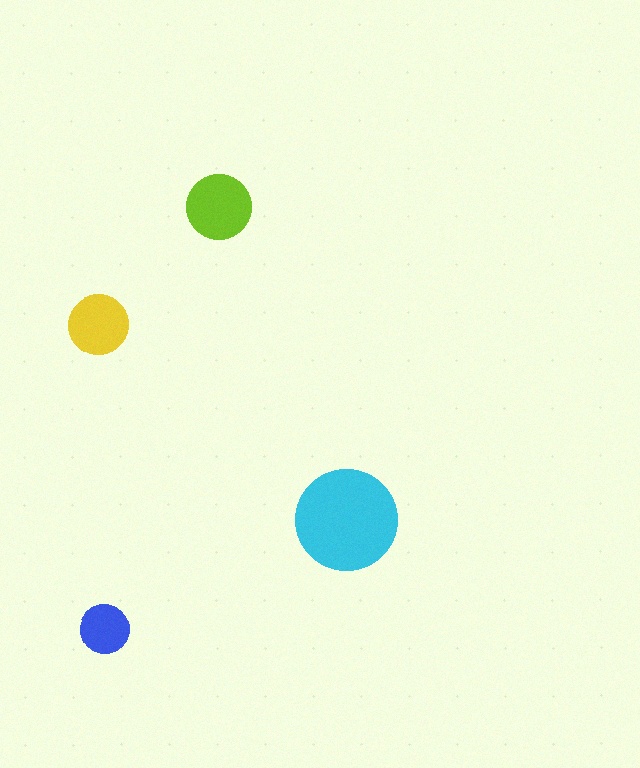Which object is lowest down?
The blue circle is bottommost.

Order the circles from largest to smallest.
the cyan one, the lime one, the yellow one, the blue one.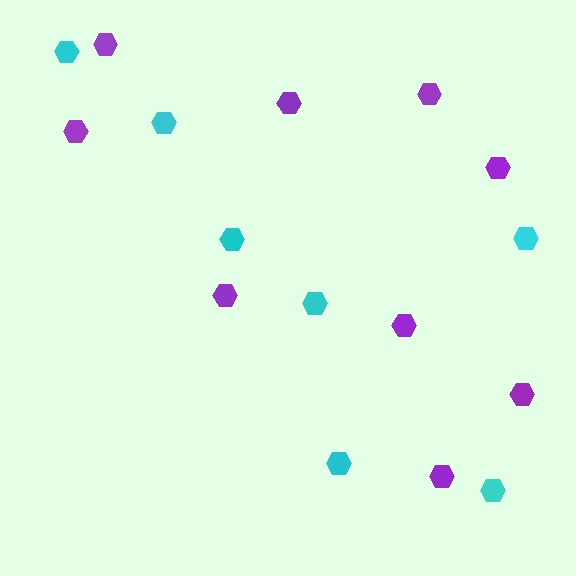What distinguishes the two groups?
There are 2 groups: one group of purple hexagons (9) and one group of cyan hexagons (7).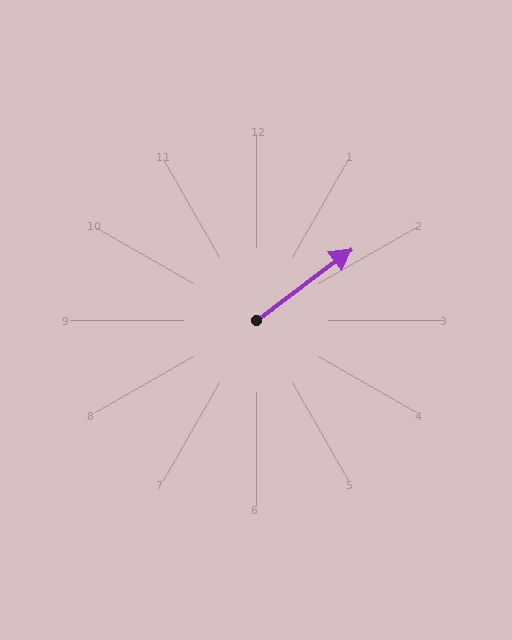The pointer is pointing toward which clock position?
Roughly 2 o'clock.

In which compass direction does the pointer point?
Northeast.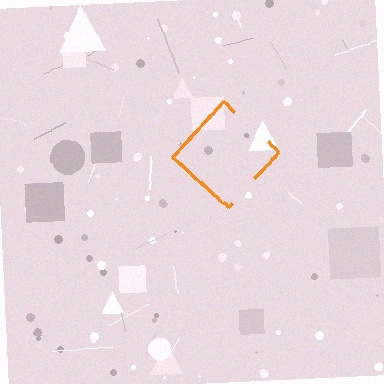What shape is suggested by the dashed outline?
The dashed outline suggests a diamond.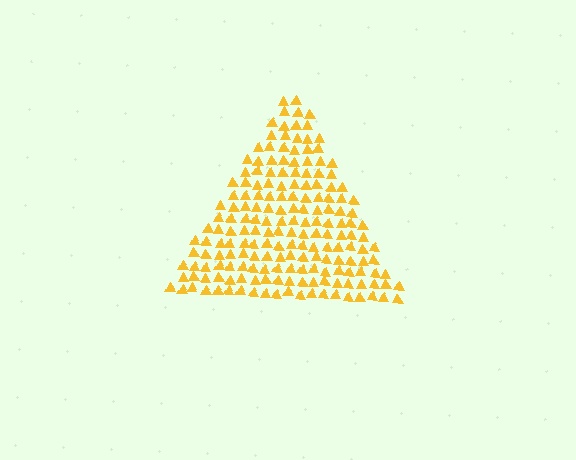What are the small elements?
The small elements are triangles.